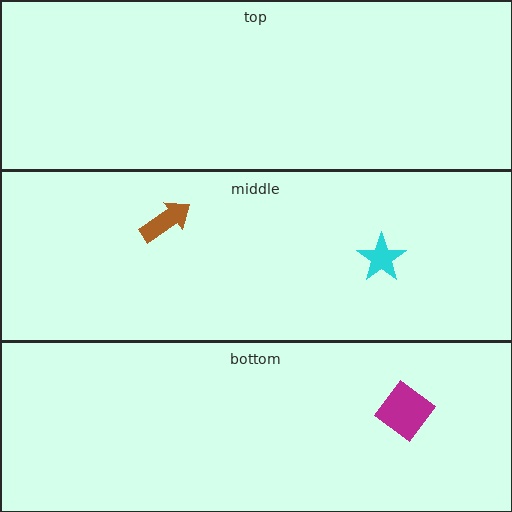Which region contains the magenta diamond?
The bottom region.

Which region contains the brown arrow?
The middle region.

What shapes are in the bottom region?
The magenta diamond.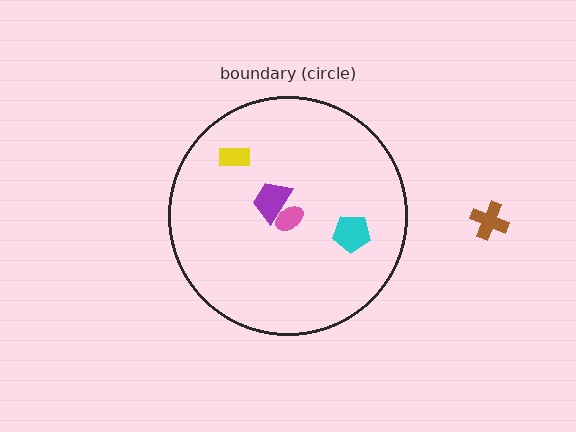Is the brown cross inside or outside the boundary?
Outside.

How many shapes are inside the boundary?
4 inside, 1 outside.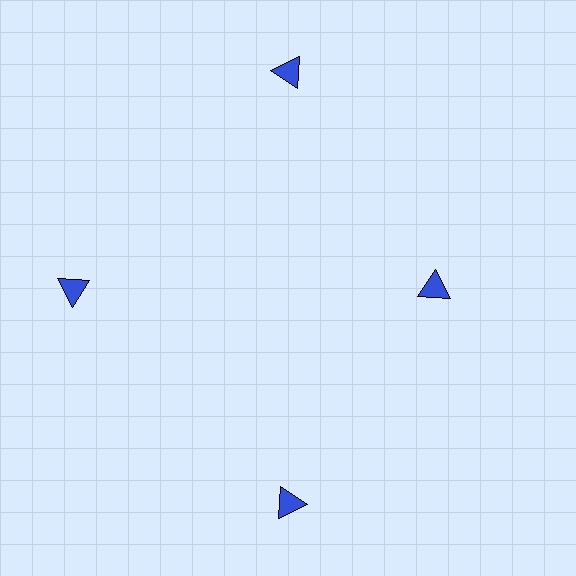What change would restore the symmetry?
The symmetry would be restored by moving it outward, back onto the ring so that all 4 triangles sit at equal angles and equal distance from the center.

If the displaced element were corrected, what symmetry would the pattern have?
It would have 4-fold rotational symmetry — the pattern would map onto itself every 90 degrees.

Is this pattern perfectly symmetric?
No. The 4 blue triangles are arranged in a ring, but one element near the 3 o'clock position is pulled inward toward the center, breaking the 4-fold rotational symmetry.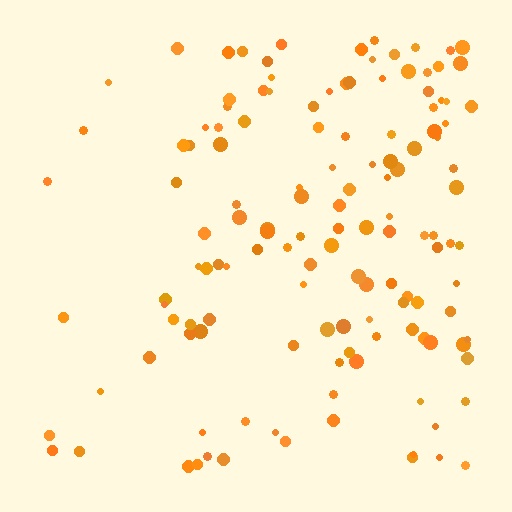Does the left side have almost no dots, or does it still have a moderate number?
Still a moderate number, just noticeably fewer than the right.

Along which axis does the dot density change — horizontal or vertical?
Horizontal.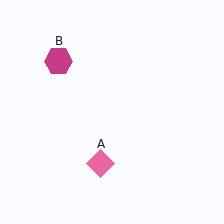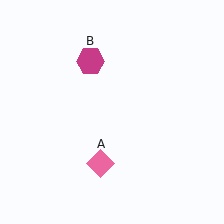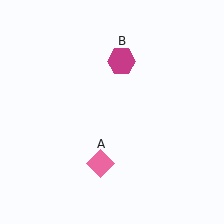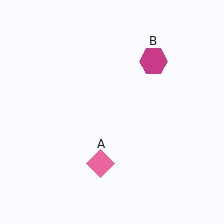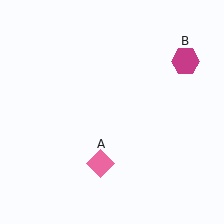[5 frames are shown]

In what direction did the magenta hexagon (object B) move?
The magenta hexagon (object B) moved right.